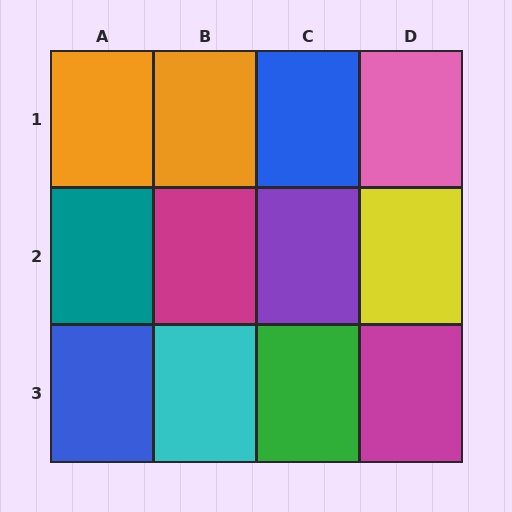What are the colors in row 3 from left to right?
Blue, cyan, green, magenta.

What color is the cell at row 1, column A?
Orange.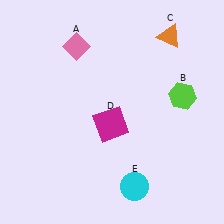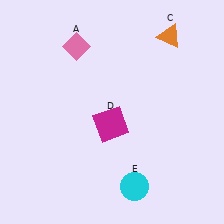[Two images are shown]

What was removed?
The lime hexagon (B) was removed in Image 2.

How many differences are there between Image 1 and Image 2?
There is 1 difference between the two images.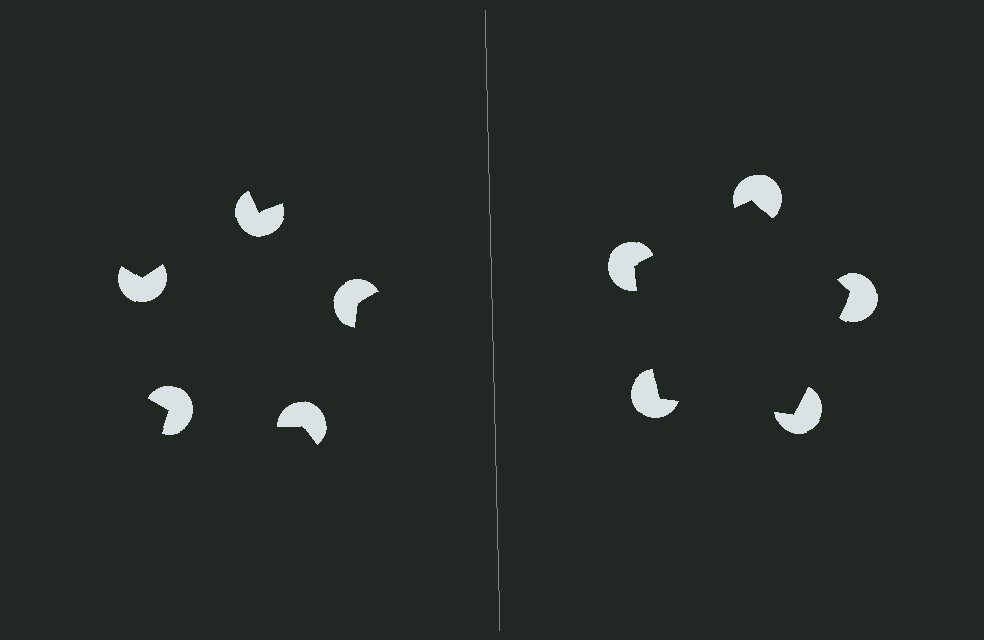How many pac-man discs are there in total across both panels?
10 — 5 on each side.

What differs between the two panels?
The pac-man discs are positioned identically on both sides; only the wedge orientations differ. On the right they align to a pentagon; on the left they are misaligned.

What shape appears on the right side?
An illusory pentagon.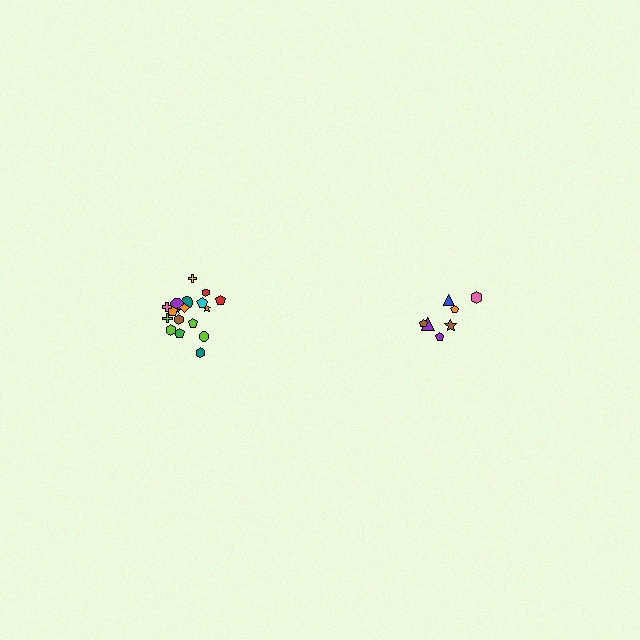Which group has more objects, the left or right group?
The left group.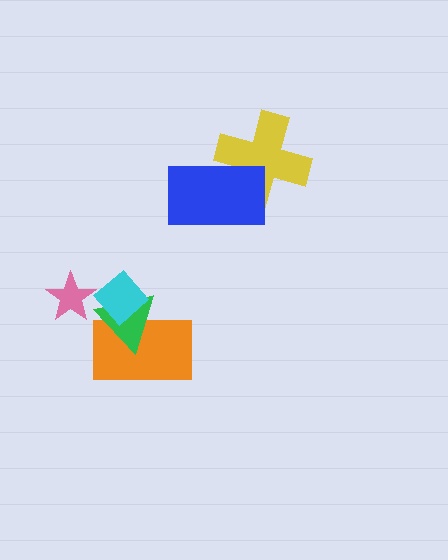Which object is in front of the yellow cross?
The blue rectangle is in front of the yellow cross.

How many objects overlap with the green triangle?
2 objects overlap with the green triangle.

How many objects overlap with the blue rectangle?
1 object overlaps with the blue rectangle.